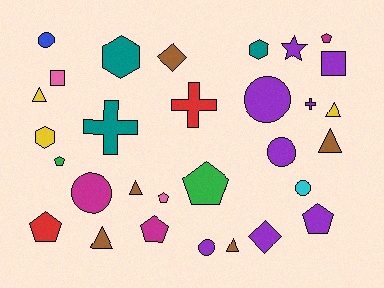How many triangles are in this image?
There are 6 triangles.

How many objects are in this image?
There are 30 objects.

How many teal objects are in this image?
There are 3 teal objects.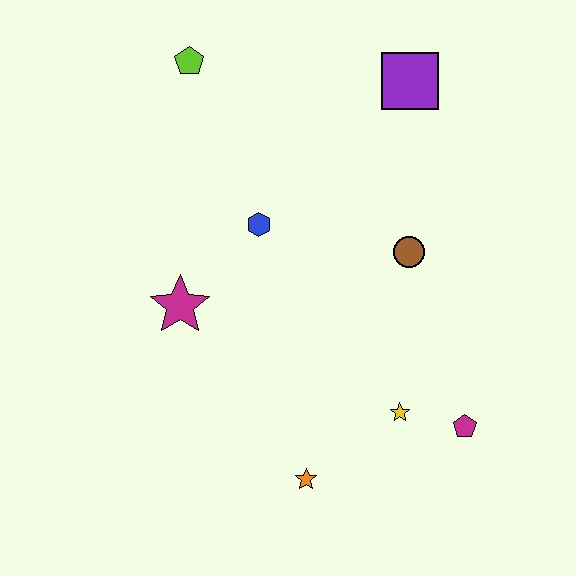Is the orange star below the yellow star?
Yes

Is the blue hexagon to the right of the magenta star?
Yes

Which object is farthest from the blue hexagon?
The magenta pentagon is farthest from the blue hexagon.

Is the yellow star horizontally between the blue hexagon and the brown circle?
Yes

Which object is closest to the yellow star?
The magenta pentagon is closest to the yellow star.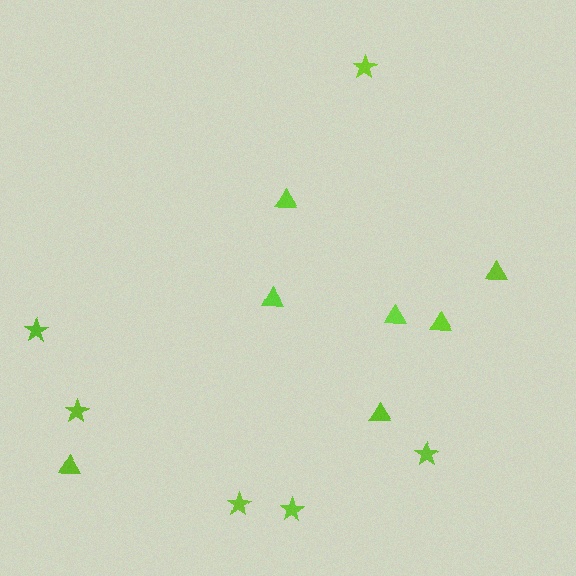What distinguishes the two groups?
There are 2 groups: one group of stars (6) and one group of triangles (7).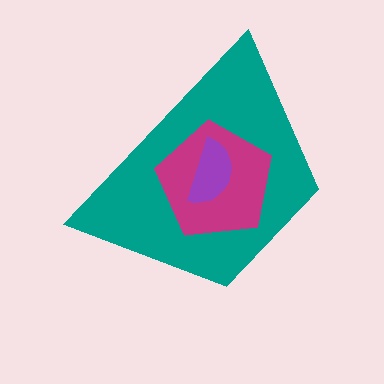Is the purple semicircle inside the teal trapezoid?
Yes.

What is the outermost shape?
The teal trapezoid.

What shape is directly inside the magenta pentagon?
The purple semicircle.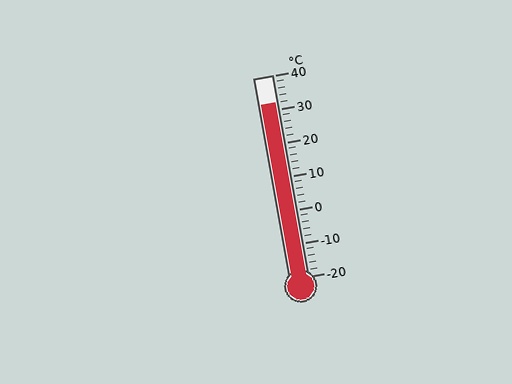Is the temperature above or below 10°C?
The temperature is above 10°C.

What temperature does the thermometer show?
The thermometer shows approximately 32°C.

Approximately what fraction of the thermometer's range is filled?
The thermometer is filled to approximately 85% of its range.